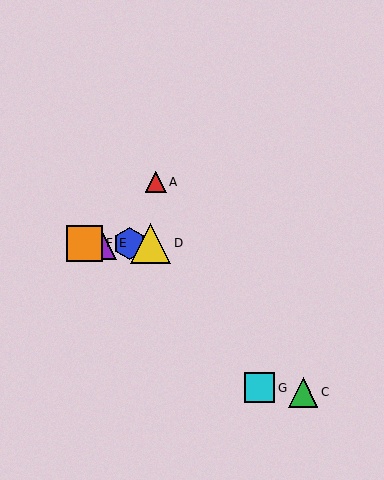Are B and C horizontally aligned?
No, B is at y≈243 and C is at y≈392.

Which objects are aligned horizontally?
Objects B, D, E, F are aligned horizontally.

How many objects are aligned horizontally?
4 objects (B, D, E, F) are aligned horizontally.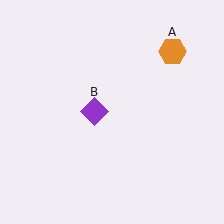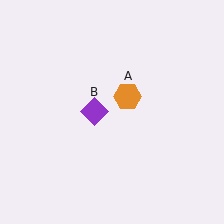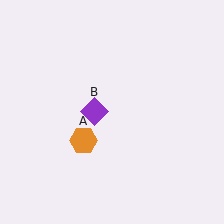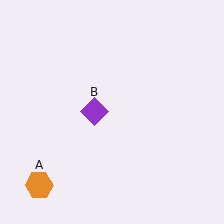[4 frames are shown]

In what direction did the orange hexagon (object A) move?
The orange hexagon (object A) moved down and to the left.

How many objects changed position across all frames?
1 object changed position: orange hexagon (object A).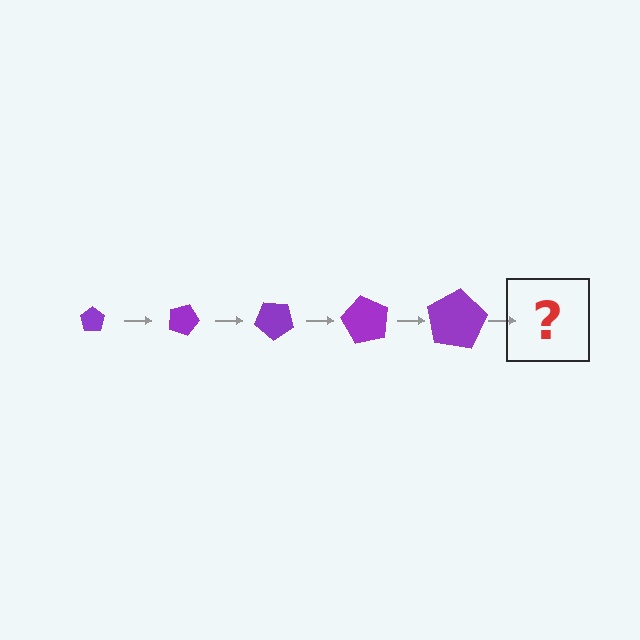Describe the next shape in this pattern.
It should be a pentagon, larger than the previous one and rotated 100 degrees from the start.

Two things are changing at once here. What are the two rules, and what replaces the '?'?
The two rules are that the pentagon grows larger each step and it rotates 20 degrees each step. The '?' should be a pentagon, larger than the previous one and rotated 100 degrees from the start.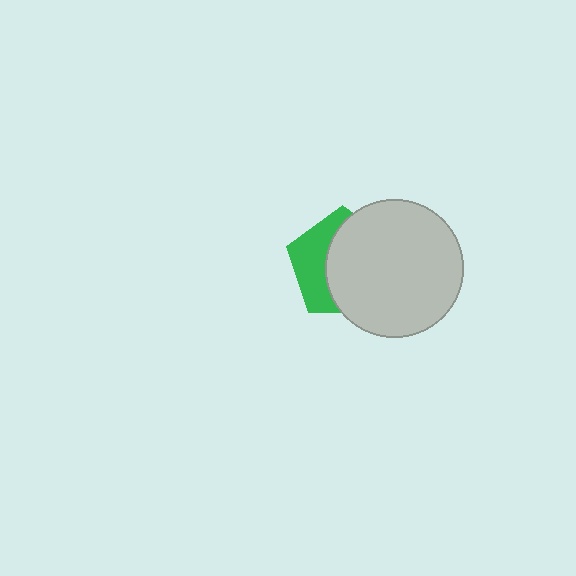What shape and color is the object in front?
The object in front is a light gray circle.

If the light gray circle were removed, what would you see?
You would see the complete green pentagon.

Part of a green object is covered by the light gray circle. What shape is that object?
It is a pentagon.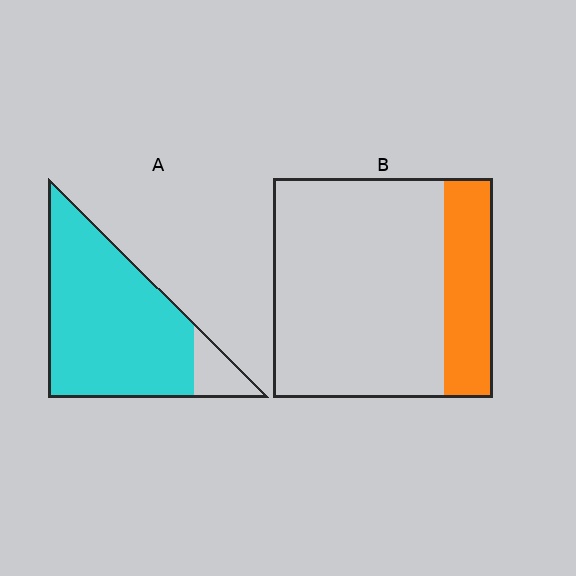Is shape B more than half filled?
No.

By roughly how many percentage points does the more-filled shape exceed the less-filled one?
By roughly 65 percentage points (A over B).